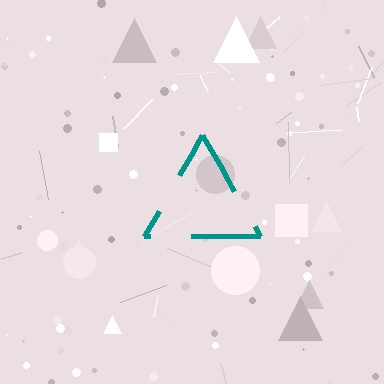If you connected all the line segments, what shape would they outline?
They would outline a triangle.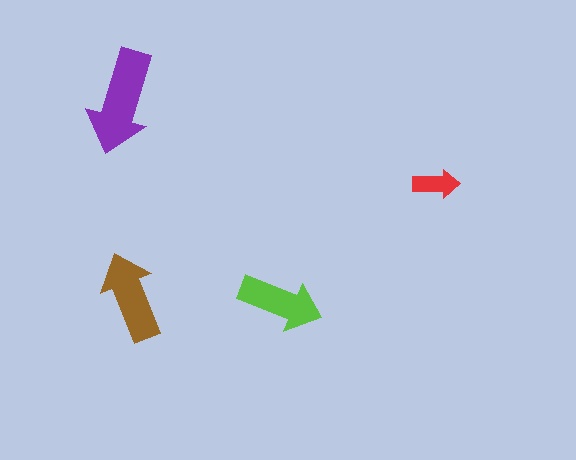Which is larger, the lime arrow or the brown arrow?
The brown one.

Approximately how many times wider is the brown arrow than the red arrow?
About 2 times wider.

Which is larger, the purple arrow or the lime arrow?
The purple one.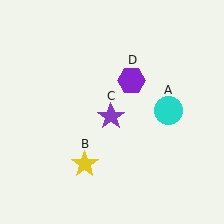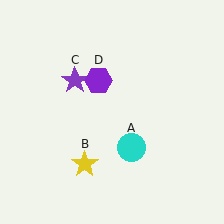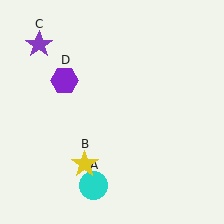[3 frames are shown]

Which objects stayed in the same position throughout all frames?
Yellow star (object B) remained stationary.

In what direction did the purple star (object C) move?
The purple star (object C) moved up and to the left.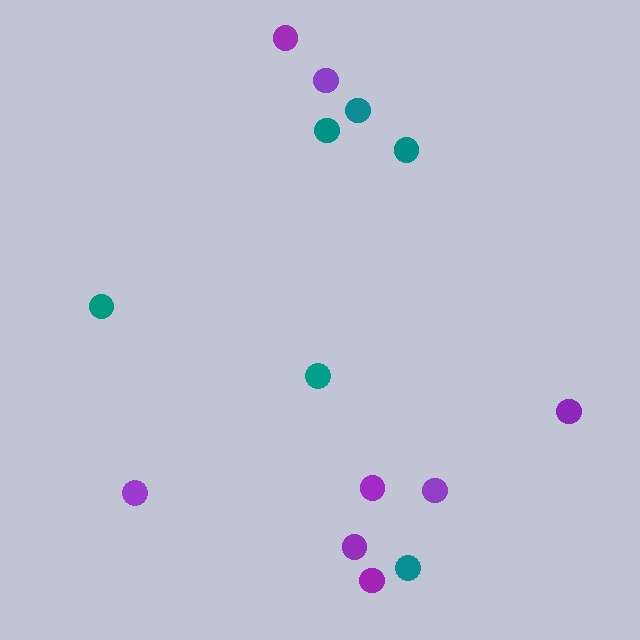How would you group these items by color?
There are 2 groups: one group of purple circles (8) and one group of teal circles (6).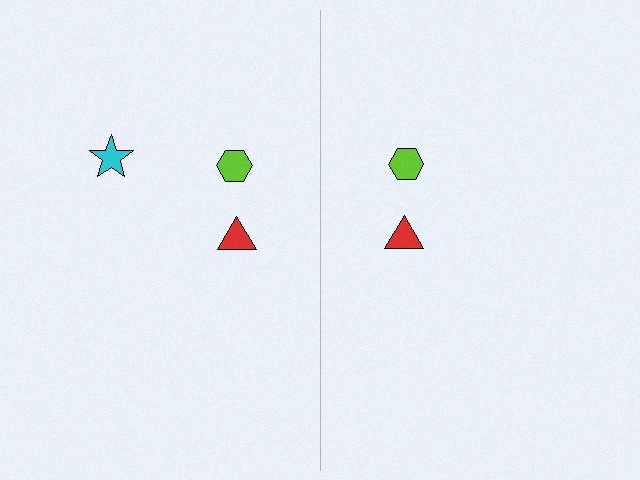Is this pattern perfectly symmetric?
No, the pattern is not perfectly symmetric. A cyan star is missing from the right side.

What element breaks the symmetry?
A cyan star is missing from the right side.